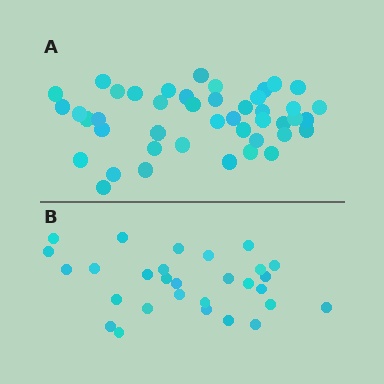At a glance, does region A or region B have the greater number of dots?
Region A (the top region) has more dots.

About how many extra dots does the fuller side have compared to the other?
Region A has approximately 15 more dots than region B.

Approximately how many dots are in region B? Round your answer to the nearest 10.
About 30 dots. (The exact count is 29, which rounds to 30.)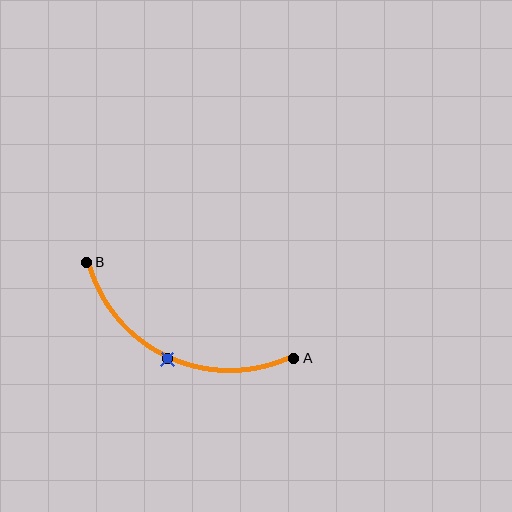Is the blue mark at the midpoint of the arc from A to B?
Yes. The blue mark lies on the arc at equal arc-length from both A and B — it is the arc midpoint.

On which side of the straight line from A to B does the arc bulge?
The arc bulges below the straight line connecting A and B.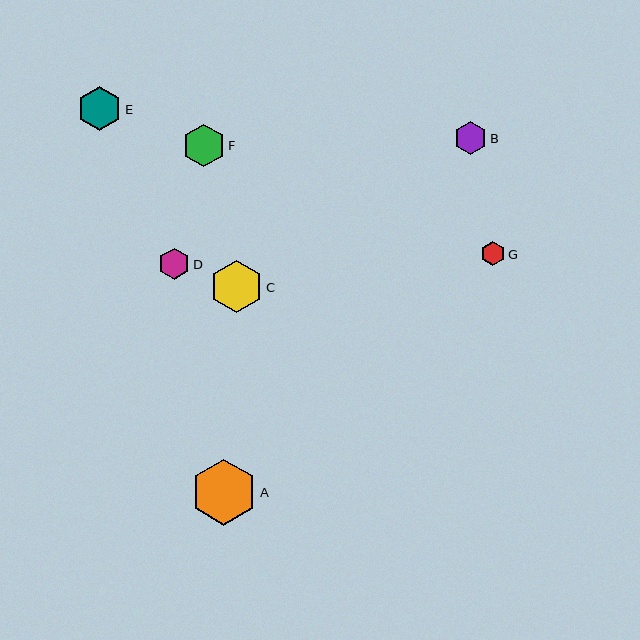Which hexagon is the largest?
Hexagon A is the largest with a size of approximately 66 pixels.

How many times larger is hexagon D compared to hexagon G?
Hexagon D is approximately 1.3 times the size of hexagon G.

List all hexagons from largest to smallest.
From largest to smallest: A, C, E, F, B, D, G.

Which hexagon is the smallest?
Hexagon G is the smallest with a size of approximately 24 pixels.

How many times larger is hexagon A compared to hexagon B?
Hexagon A is approximately 2.0 times the size of hexagon B.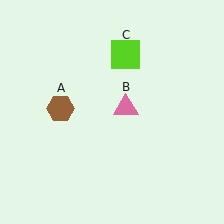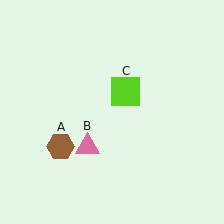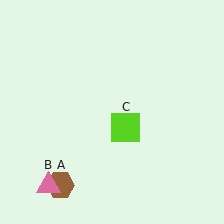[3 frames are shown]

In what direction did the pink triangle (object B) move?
The pink triangle (object B) moved down and to the left.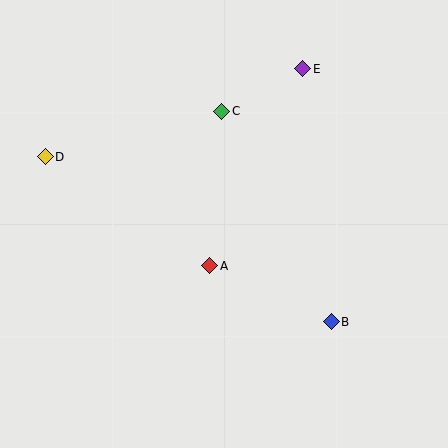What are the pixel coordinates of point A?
Point A is at (210, 266).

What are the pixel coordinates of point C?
Point C is at (222, 111).